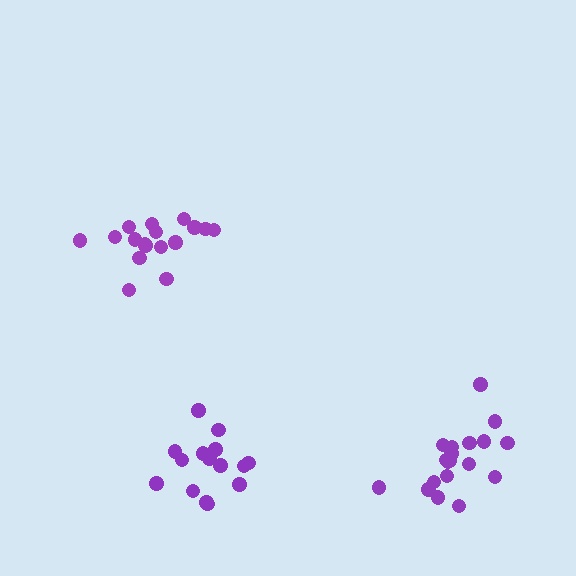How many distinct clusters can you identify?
There are 3 distinct clusters.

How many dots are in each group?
Group 1: 15 dots, Group 2: 17 dots, Group 3: 19 dots (51 total).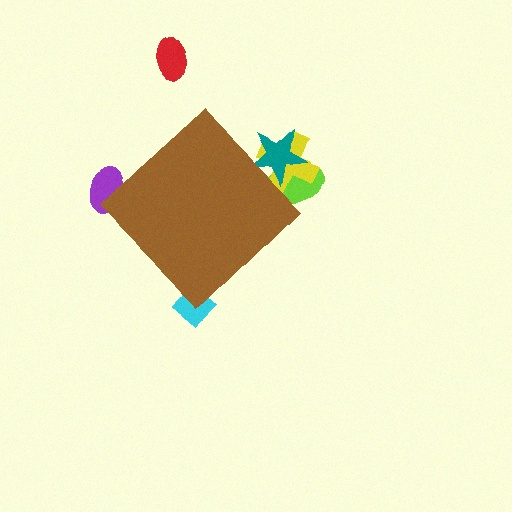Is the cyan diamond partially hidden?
Yes, the cyan diamond is partially hidden behind the brown diamond.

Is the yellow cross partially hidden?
Yes, the yellow cross is partially hidden behind the brown diamond.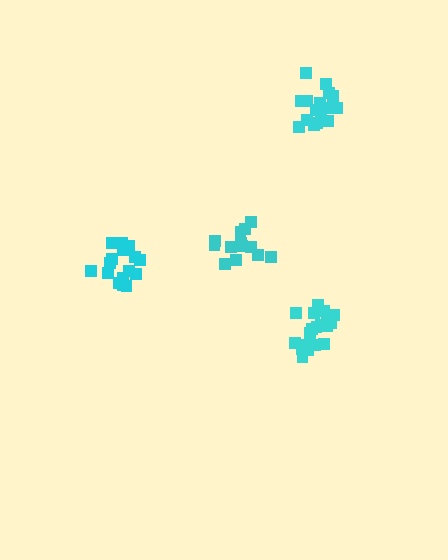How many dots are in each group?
Group 1: 16 dots, Group 2: 13 dots, Group 3: 19 dots, Group 4: 17 dots (65 total).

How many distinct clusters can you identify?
There are 4 distinct clusters.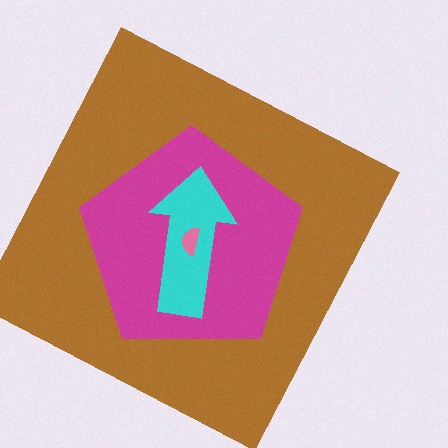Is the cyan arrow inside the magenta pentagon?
Yes.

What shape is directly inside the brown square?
The magenta pentagon.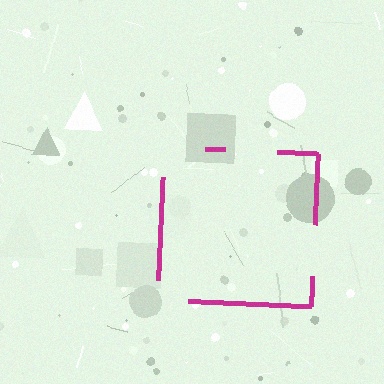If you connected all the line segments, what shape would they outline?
They would outline a square.